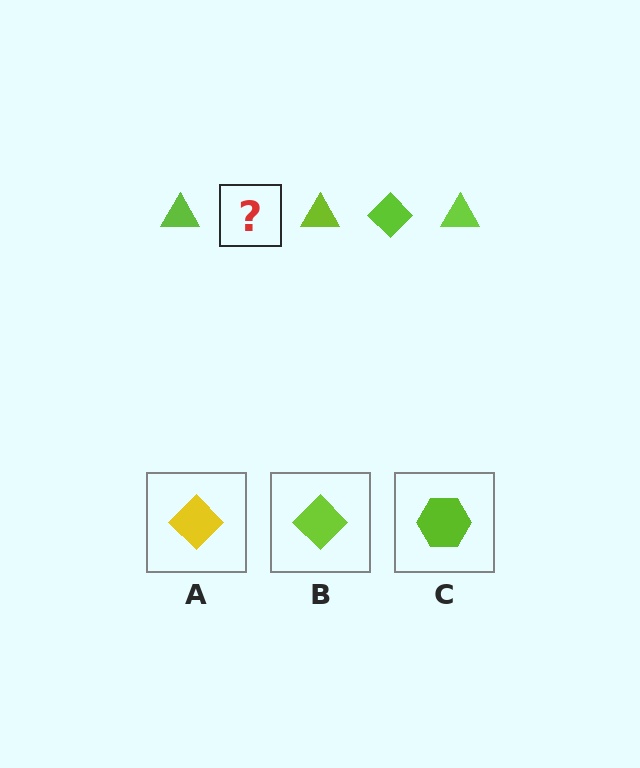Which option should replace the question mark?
Option B.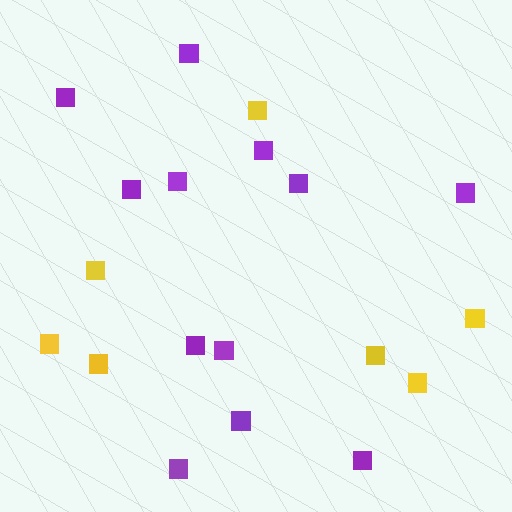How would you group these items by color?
There are 2 groups: one group of yellow squares (7) and one group of purple squares (12).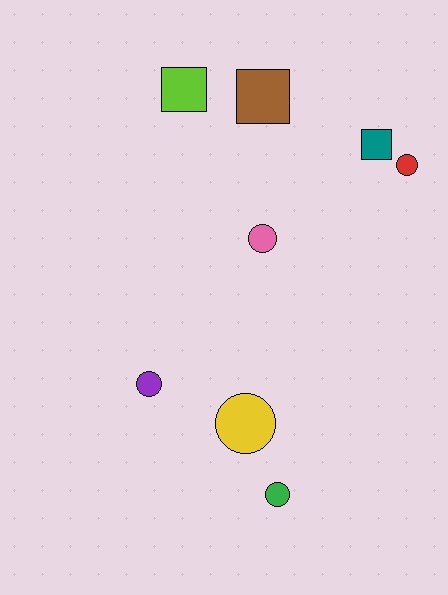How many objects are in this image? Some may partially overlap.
There are 8 objects.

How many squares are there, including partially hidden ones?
There are 3 squares.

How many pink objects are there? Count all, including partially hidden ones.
There is 1 pink object.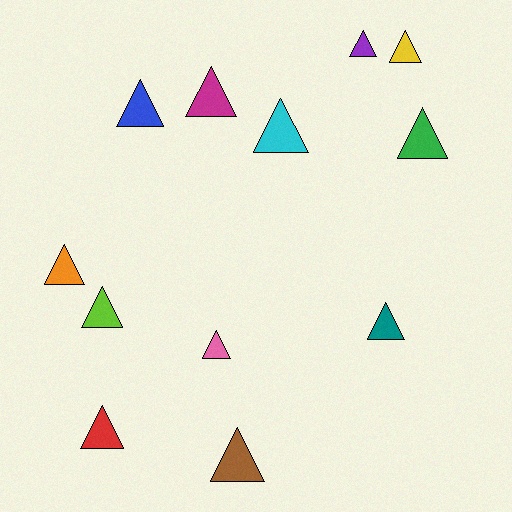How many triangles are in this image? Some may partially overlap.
There are 12 triangles.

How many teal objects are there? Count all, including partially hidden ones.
There is 1 teal object.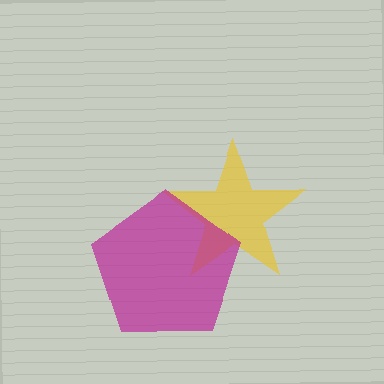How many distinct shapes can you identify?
There are 2 distinct shapes: a yellow star, a magenta pentagon.